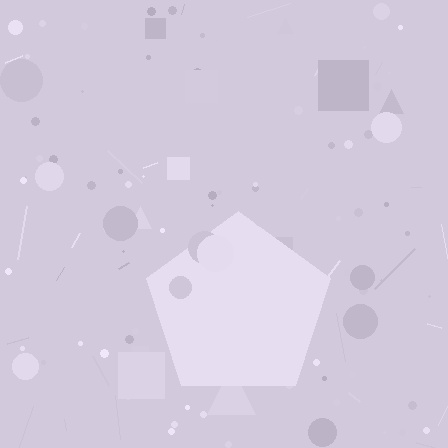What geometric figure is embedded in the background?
A pentagon is embedded in the background.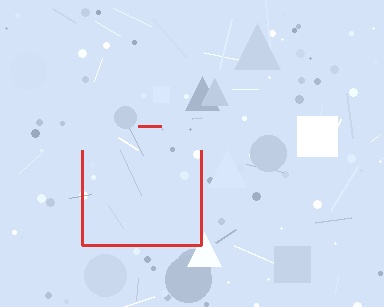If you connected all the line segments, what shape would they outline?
They would outline a square.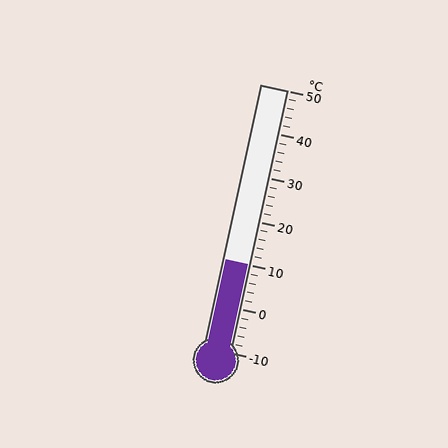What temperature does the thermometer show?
The thermometer shows approximately 10°C.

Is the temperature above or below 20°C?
The temperature is below 20°C.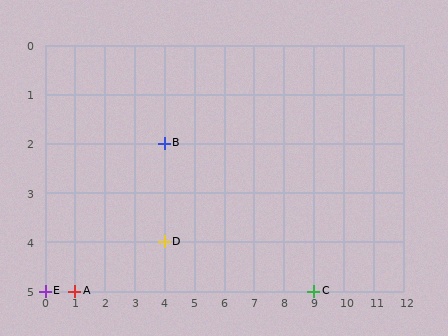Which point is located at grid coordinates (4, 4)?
Point D is at (4, 4).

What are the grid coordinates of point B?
Point B is at grid coordinates (4, 2).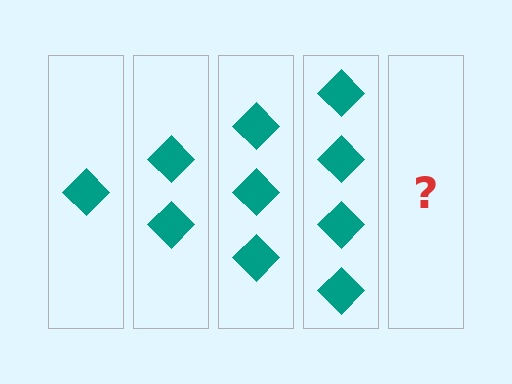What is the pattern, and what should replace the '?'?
The pattern is that each step adds one more diamond. The '?' should be 5 diamonds.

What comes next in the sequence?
The next element should be 5 diamonds.